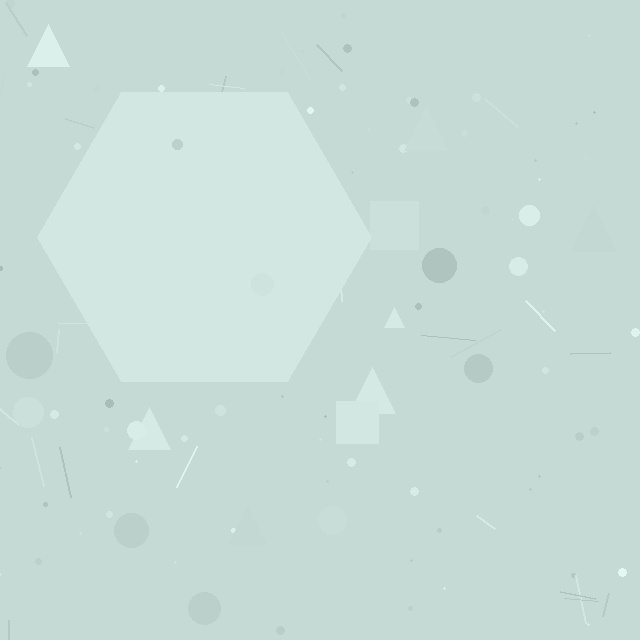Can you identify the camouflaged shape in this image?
The camouflaged shape is a hexagon.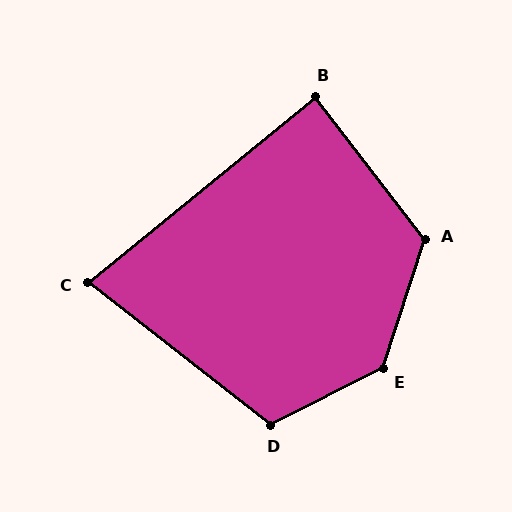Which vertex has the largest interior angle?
E, at approximately 135 degrees.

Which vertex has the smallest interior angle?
C, at approximately 77 degrees.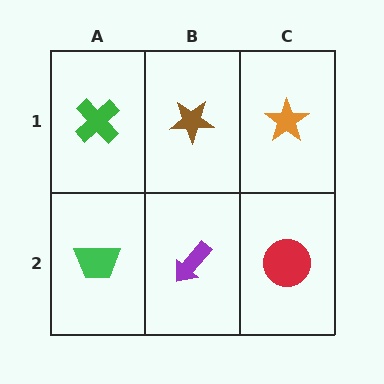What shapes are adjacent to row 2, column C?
An orange star (row 1, column C), a purple arrow (row 2, column B).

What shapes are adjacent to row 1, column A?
A green trapezoid (row 2, column A), a brown star (row 1, column B).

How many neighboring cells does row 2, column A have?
2.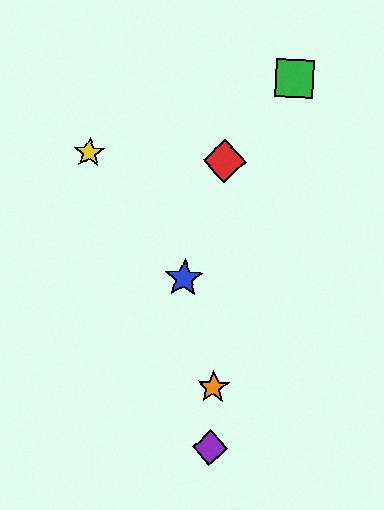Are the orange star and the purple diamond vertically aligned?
Yes, both are at x≈213.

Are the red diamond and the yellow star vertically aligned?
No, the red diamond is at x≈225 and the yellow star is at x≈89.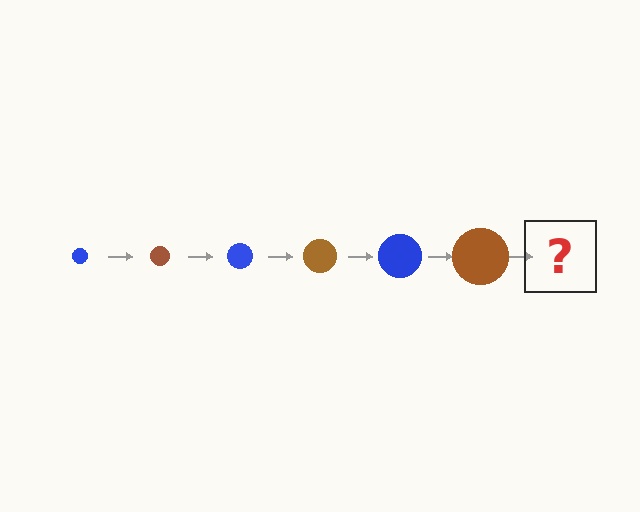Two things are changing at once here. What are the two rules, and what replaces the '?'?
The two rules are that the circle grows larger each step and the color cycles through blue and brown. The '?' should be a blue circle, larger than the previous one.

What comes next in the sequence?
The next element should be a blue circle, larger than the previous one.